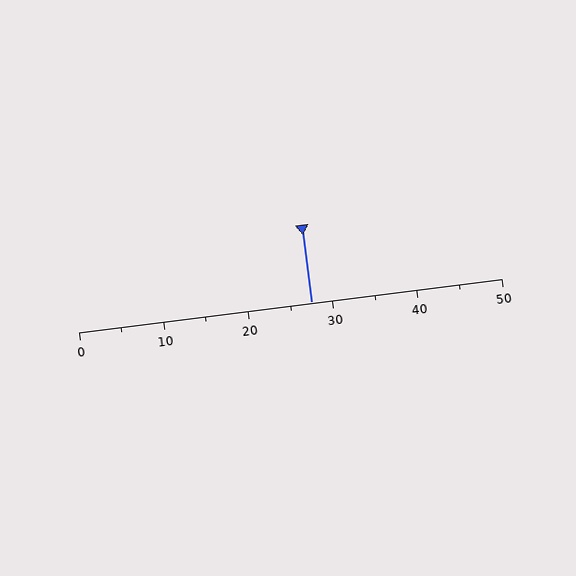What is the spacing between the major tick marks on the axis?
The major ticks are spaced 10 apart.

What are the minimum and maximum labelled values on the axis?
The axis runs from 0 to 50.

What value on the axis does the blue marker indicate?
The marker indicates approximately 27.5.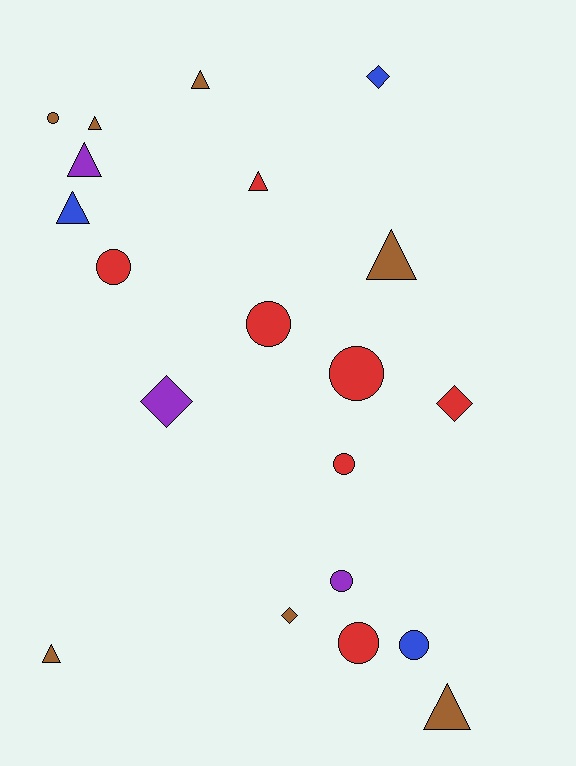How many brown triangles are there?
There are 5 brown triangles.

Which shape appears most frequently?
Circle, with 8 objects.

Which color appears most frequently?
Red, with 7 objects.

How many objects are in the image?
There are 20 objects.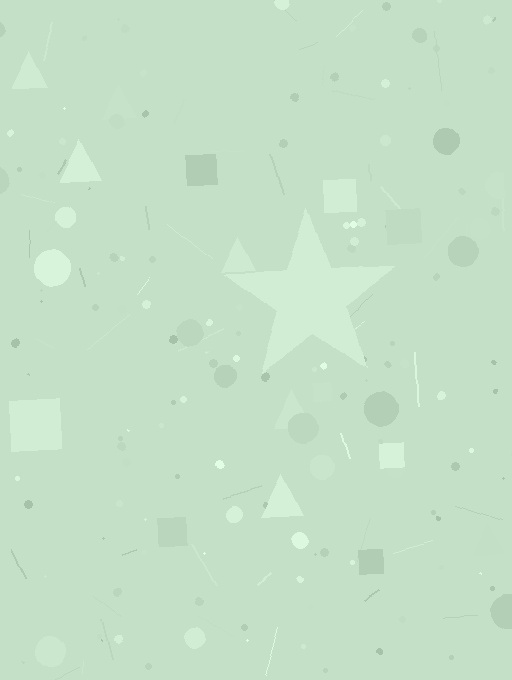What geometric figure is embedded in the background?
A star is embedded in the background.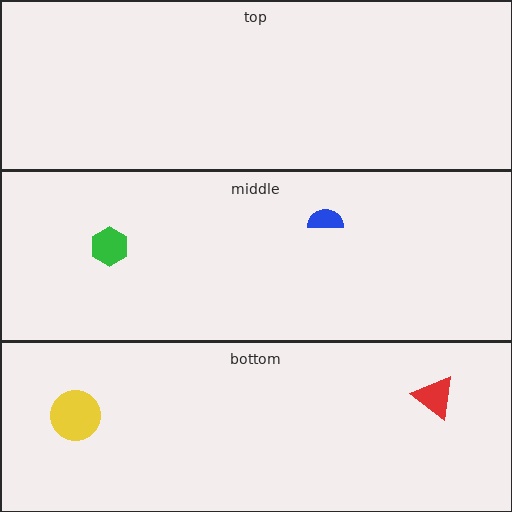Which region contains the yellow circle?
The bottom region.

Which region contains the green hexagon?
The middle region.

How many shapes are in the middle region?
2.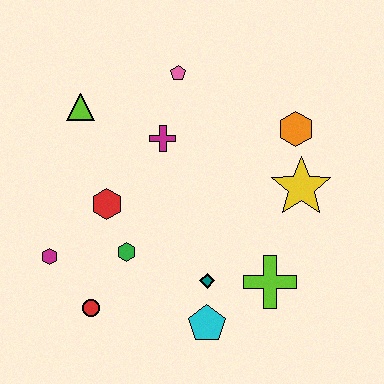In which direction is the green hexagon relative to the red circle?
The green hexagon is above the red circle.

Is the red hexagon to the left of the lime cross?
Yes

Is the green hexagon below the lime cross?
No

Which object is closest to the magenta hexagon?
The red circle is closest to the magenta hexagon.